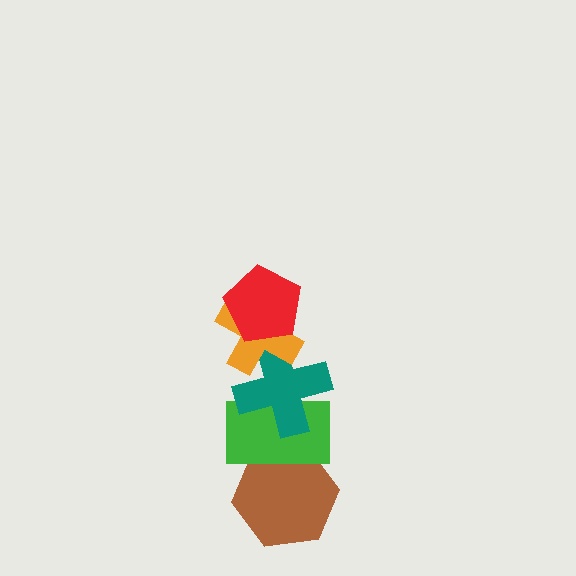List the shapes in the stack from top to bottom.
From top to bottom: the red pentagon, the orange cross, the teal cross, the green rectangle, the brown hexagon.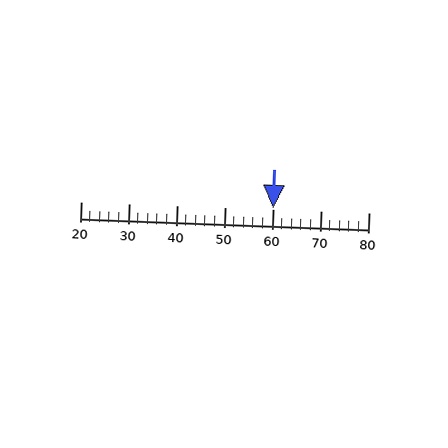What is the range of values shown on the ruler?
The ruler shows values from 20 to 80.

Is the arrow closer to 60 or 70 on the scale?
The arrow is closer to 60.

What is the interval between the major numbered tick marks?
The major tick marks are spaced 10 units apart.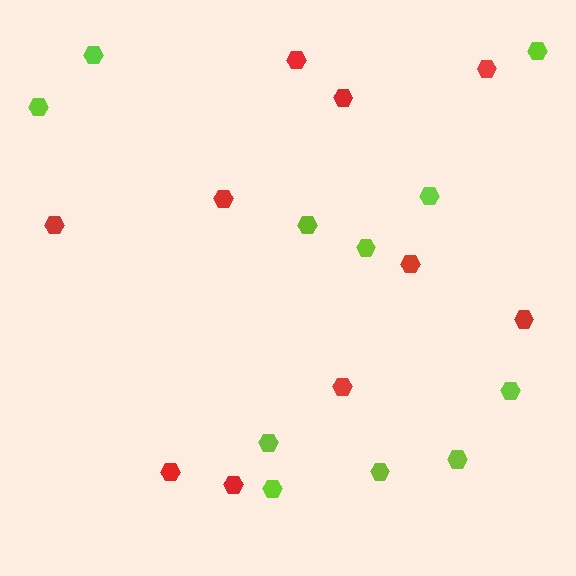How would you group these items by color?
There are 2 groups: one group of red hexagons (10) and one group of lime hexagons (11).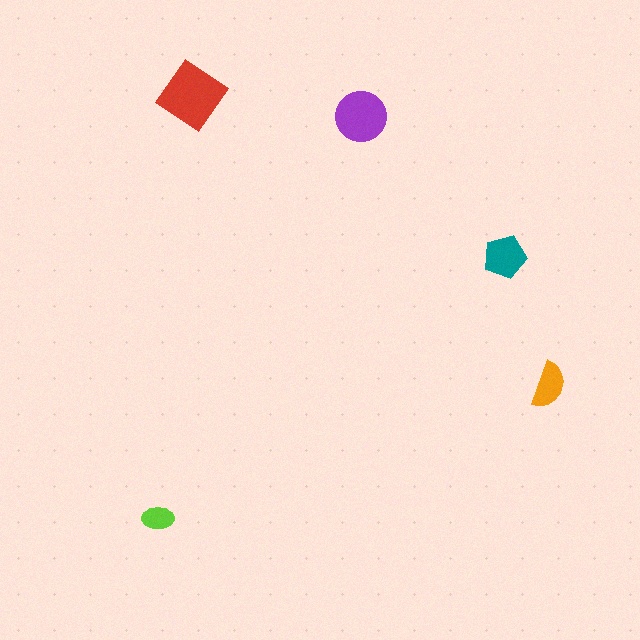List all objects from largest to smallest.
The red diamond, the purple circle, the teal pentagon, the orange semicircle, the lime ellipse.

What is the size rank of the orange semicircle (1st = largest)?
4th.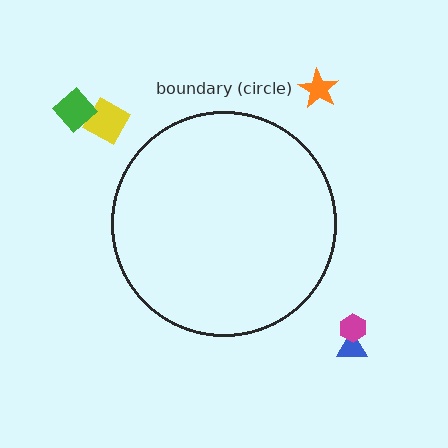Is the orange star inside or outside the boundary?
Outside.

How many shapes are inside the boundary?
0 inside, 5 outside.